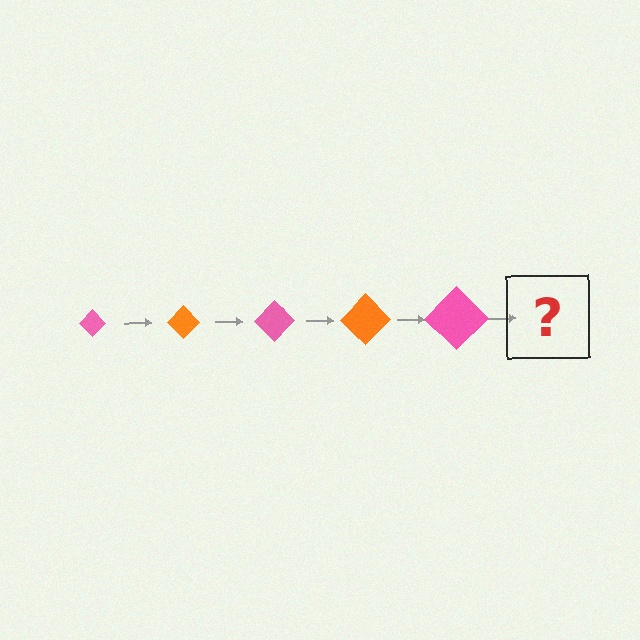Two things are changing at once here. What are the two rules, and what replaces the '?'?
The two rules are that the diamond grows larger each step and the color cycles through pink and orange. The '?' should be an orange diamond, larger than the previous one.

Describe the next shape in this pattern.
It should be an orange diamond, larger than the previous one.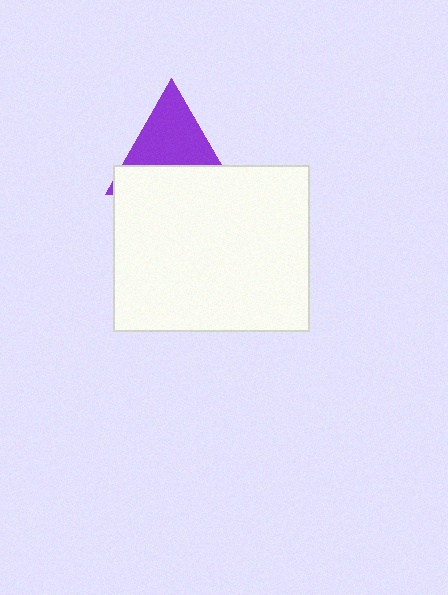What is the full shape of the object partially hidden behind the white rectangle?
The partially hidden object is a purple triangle.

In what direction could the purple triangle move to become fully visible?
The purple triangle could move up. That would shift it out from behind the white rectangle entirely.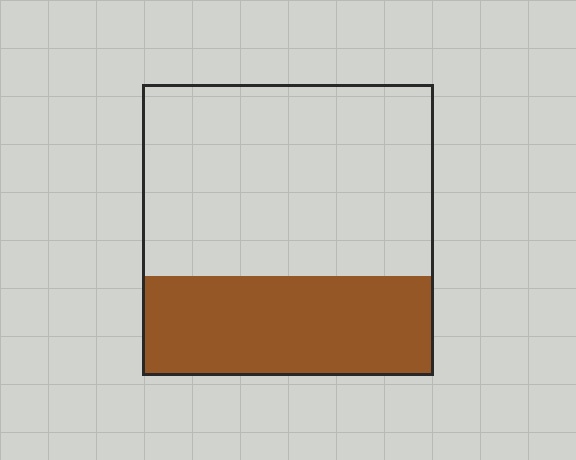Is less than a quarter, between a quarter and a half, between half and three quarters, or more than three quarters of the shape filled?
Between a quarter and a half.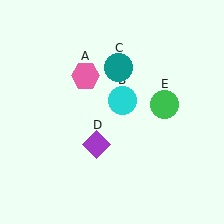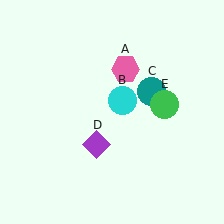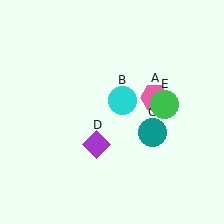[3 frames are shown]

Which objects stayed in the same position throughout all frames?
Cyan circle (object B) and purple diamond (object D) and green circle (object E) remained stationary.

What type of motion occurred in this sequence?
The pink hexagon (object A), teal circle (object C) rotated clockwise around the center of the scene.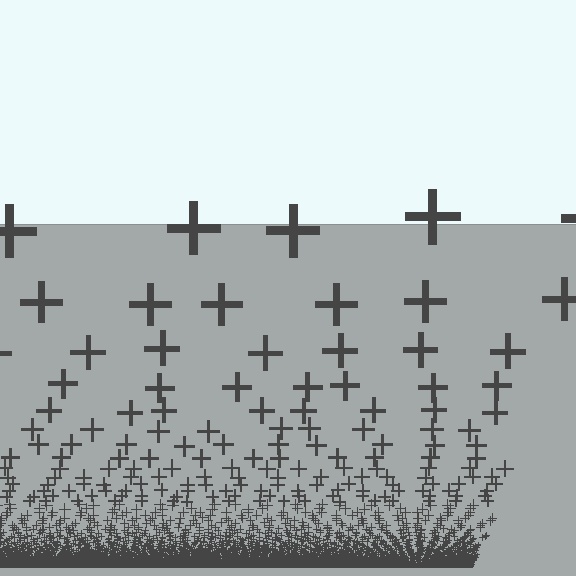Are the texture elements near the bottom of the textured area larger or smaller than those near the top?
Smaller. The gradient is inverted — elements near the bottom are smaller and denser.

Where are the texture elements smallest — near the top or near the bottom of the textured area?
Near the bottom.